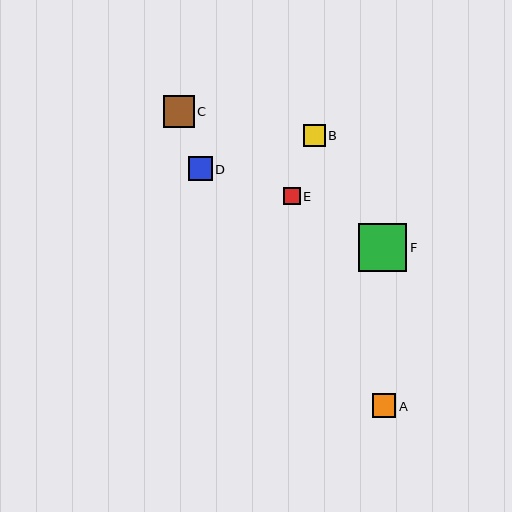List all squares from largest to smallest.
From largest to smallest: F, C, D, A, B, E.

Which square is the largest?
Square F is the largest with a size of approximately 48 pixels.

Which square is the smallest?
Square E is the smallest with a size of approximately 16 pixels.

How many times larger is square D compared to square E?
Square D is approximately 1.5 times the size of square E.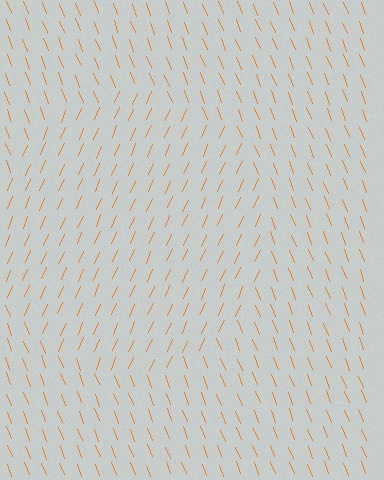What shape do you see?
I see a circle.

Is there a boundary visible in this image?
Yes, there is a texture boundary formed by a change in line orientation.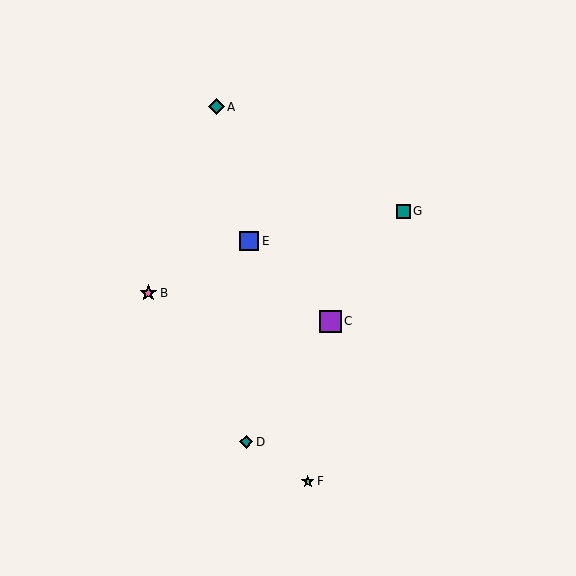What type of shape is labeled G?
Shape G is a teal square.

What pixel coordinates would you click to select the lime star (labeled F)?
Click at (308, 481) to select the lime star F.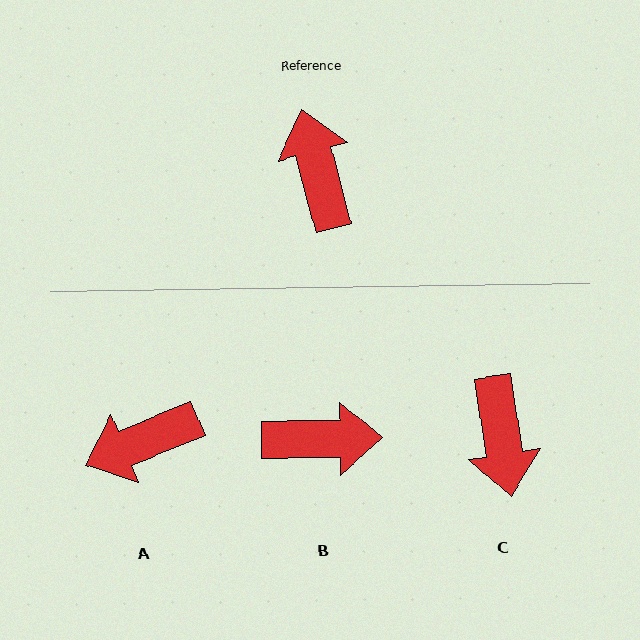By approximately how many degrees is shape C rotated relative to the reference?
Approximately 174 degrees counter-clockwise.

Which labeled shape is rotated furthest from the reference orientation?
C, about 174 degrees away.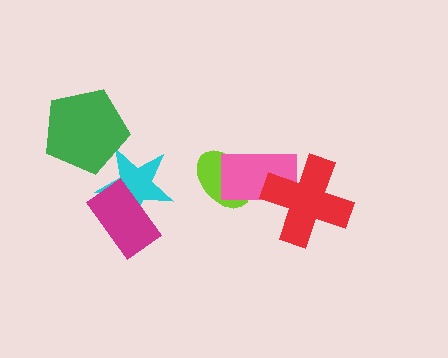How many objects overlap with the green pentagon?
1 object overlaps with the green pentagon.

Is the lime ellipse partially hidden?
Yes, it is partially covered by another shape.